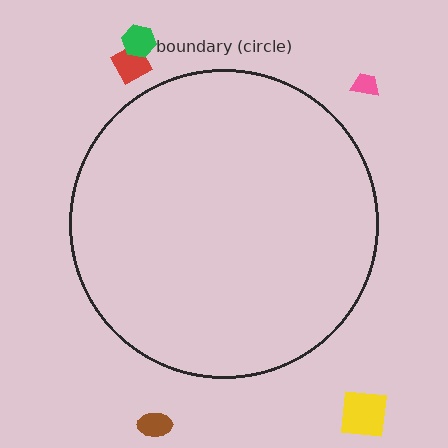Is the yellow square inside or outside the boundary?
Outside.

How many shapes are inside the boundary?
0 inside, 5 outside.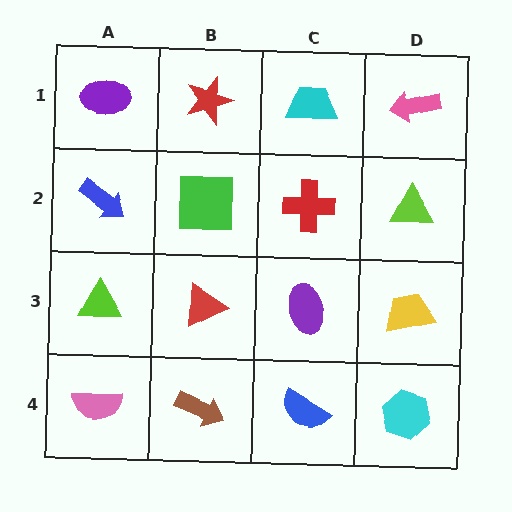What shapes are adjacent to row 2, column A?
A purple ellipse (row 1, column A), a lime triangle (row 3, column A), a green square (row 2, column B).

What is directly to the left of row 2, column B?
A blue arrow.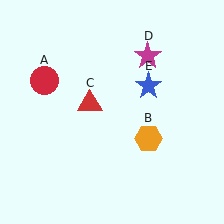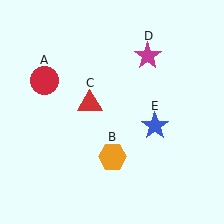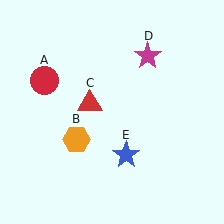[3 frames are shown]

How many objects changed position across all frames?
2 objects changed position: orange hexagon (object B), blue star (object E).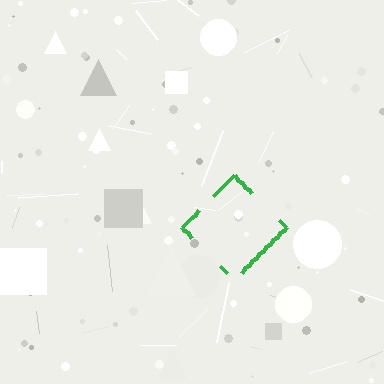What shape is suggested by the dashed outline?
The dashed outline suggests a diamond.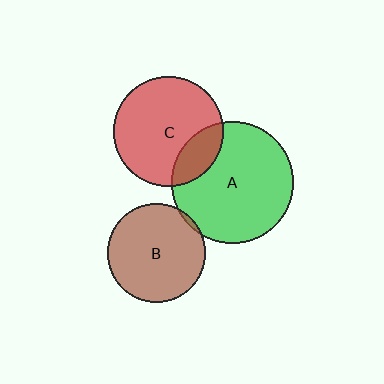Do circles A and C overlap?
Yes.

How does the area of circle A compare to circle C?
Approximately 1.2 times.